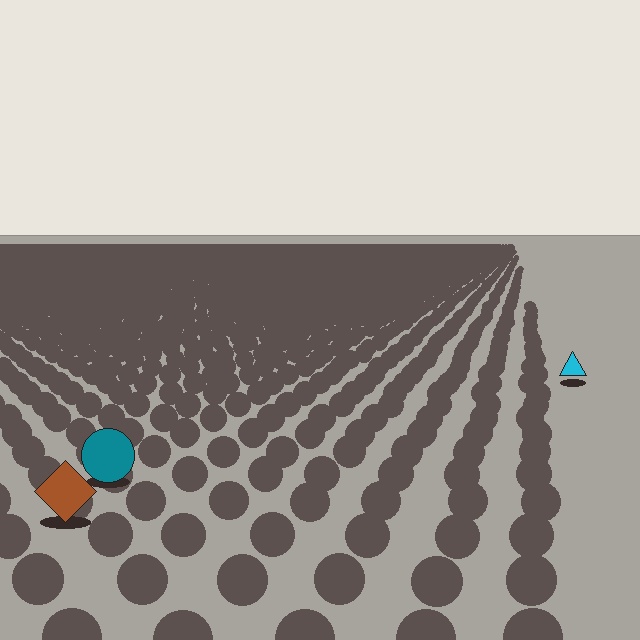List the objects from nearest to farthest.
From nearest to farthest: the brown diamond, the teal circle, the cyan triangle.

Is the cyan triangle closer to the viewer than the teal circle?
No. The teal circle is closer — you can tell from the texture gradient: the ground texture is coarser near it.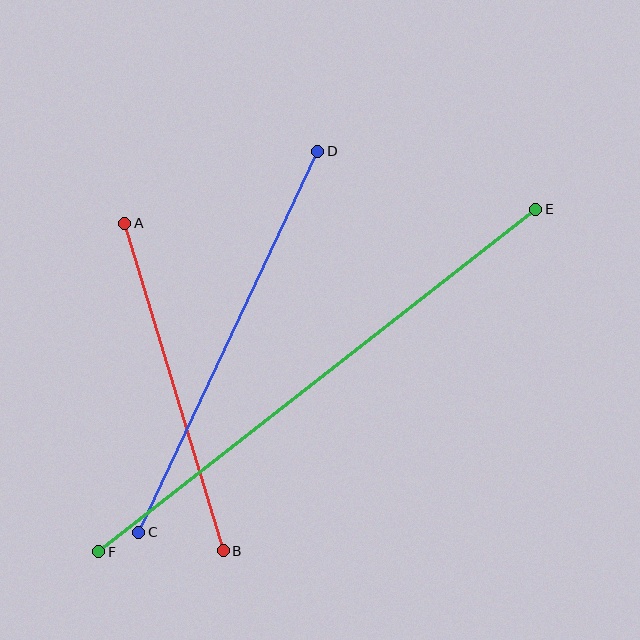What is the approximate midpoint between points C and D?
The midpoint is at approximately (228, 342) pixels.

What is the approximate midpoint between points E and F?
The midpoint is at approximately (317, 381) pixels.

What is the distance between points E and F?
The distance is approximately 555 pixels.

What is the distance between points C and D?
The distance is approximately 421 pixels.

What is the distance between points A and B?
The distance is approximately 342 pixels.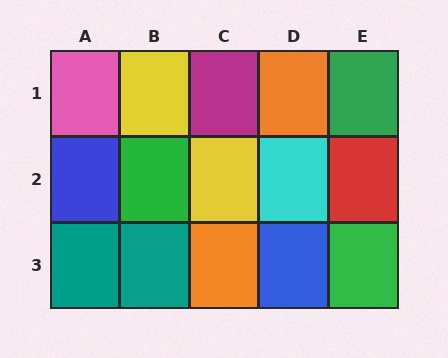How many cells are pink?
1 cell is pink.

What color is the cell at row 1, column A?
Pink.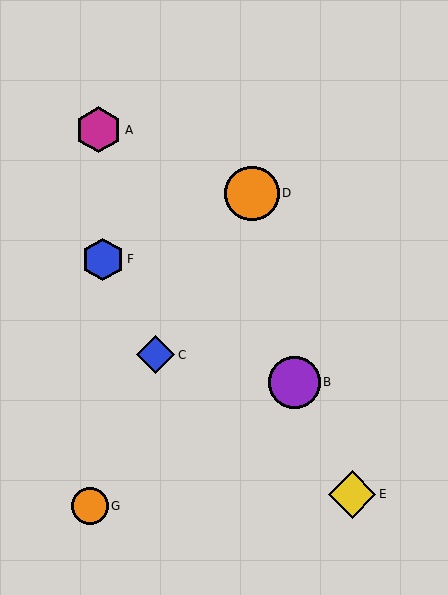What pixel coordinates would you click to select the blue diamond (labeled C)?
Click at (156, 355) to select the blue diamond C.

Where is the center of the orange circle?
The center of the orange circle is at (252, 193).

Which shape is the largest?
The orange circle (labeled D) is the largest.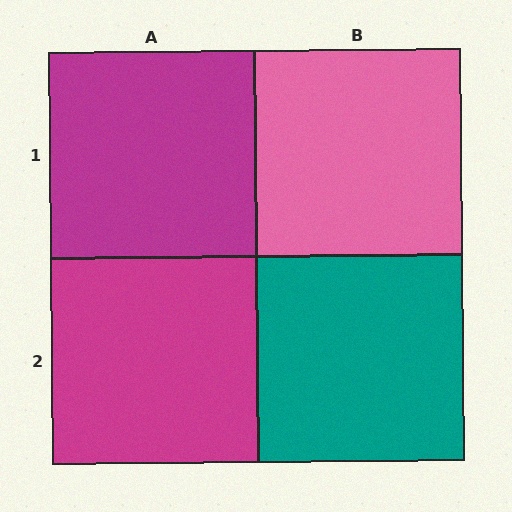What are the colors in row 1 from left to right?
Magenta, pink.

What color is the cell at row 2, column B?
Teal.